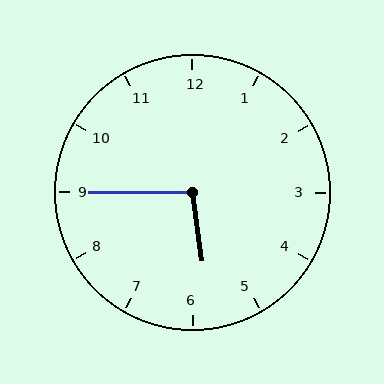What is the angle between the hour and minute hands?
Approximately 98 degrees.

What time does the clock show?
5:45.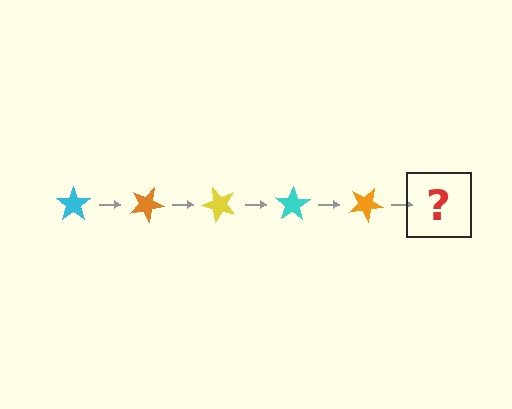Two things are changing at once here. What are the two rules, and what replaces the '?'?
The two rules are that it rotates 25 degrees each step and the color cycles through cyan, orange, and yellow. The '?' should be a yellow star, rotated 125 degrees from the start.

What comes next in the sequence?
The next element should be a yellow star, rotated 125 degrees from the start.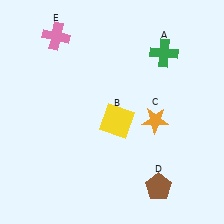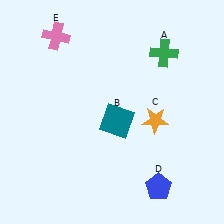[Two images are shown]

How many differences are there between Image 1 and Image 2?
There are 2 differences between the two images.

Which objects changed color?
B changed from yellow to teal. D changed from brown to blue.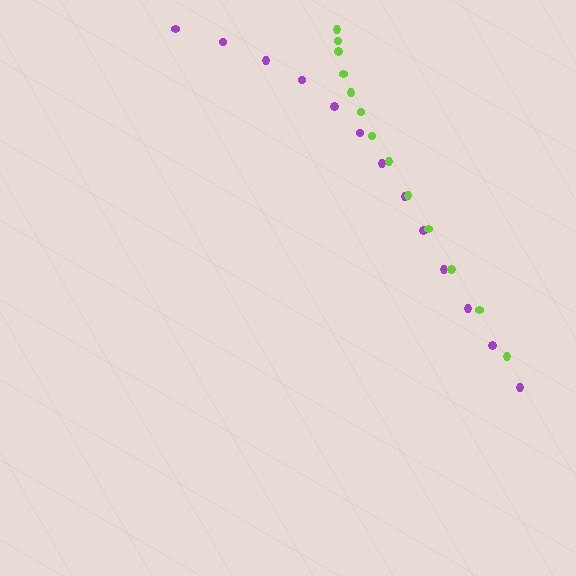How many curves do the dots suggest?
There are 2 distinct paths.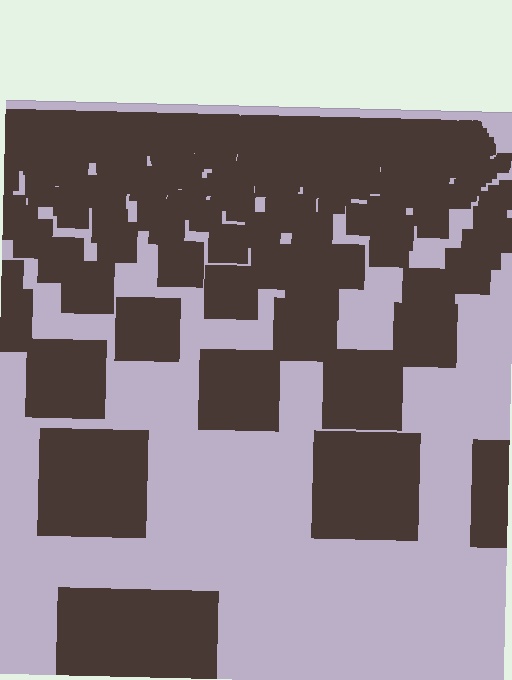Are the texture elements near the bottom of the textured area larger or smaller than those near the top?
Larger. Near the bottom, elements are closer to the viewer and appear at a bigger on-screen size.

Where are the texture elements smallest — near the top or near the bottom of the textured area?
Near the top.